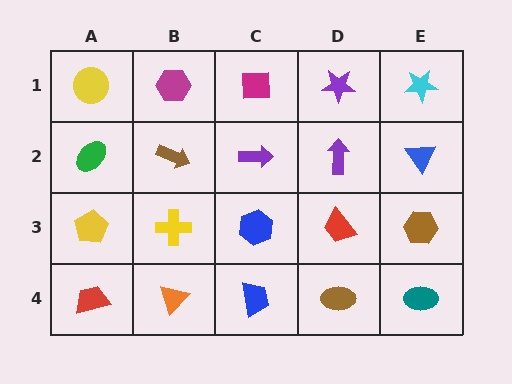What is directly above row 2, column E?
A cyan star.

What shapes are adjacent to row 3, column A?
A green ellipse (row 2, column A), a red trapezoid (row 4, column A), a yellow cross (row 3, column B).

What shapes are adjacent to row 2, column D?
A purple star (row 1, column D), a red trapezoid (row 3, column D), a purple arrow (row 2, column C), a blue triangle (row 2, column E).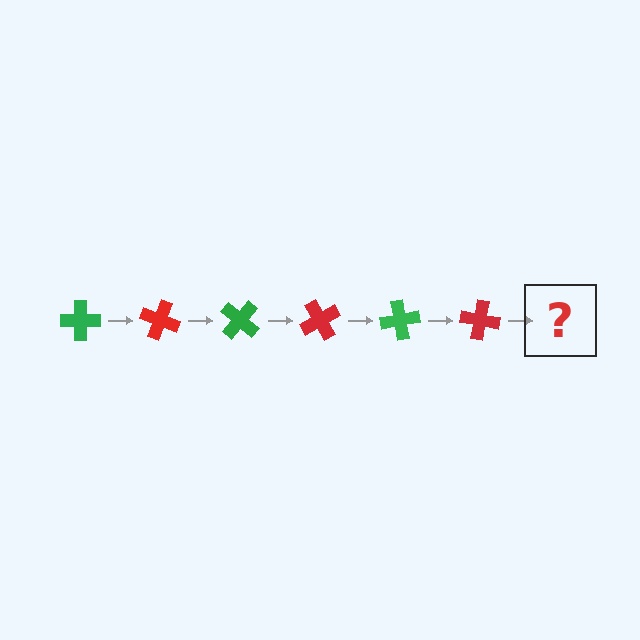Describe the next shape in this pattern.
It should be a green cross, rotated 120 degrees from the start.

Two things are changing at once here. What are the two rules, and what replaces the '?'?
The two rules are that it rotates 20 degrees each step and the color cycles through green and red. The '?' should be a green cross, rotated 120 degrees from the start.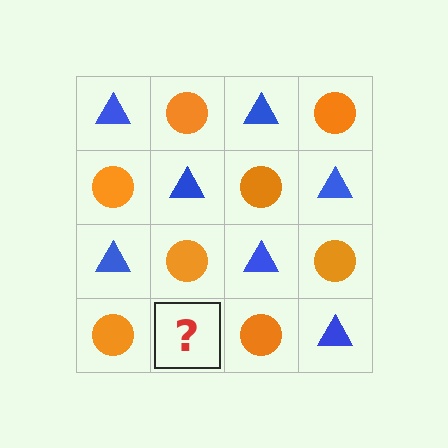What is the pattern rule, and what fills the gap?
The rule is that it alternates blue triangle and orange circle in a checkerboard pattern. The gap should be filled with a blue triangle.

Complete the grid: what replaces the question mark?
The question mark should be replaced with a blue triangle.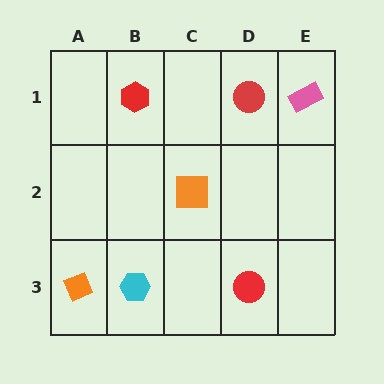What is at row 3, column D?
A red circle.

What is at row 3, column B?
A cyan hexagon.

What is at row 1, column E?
A pink rectangle.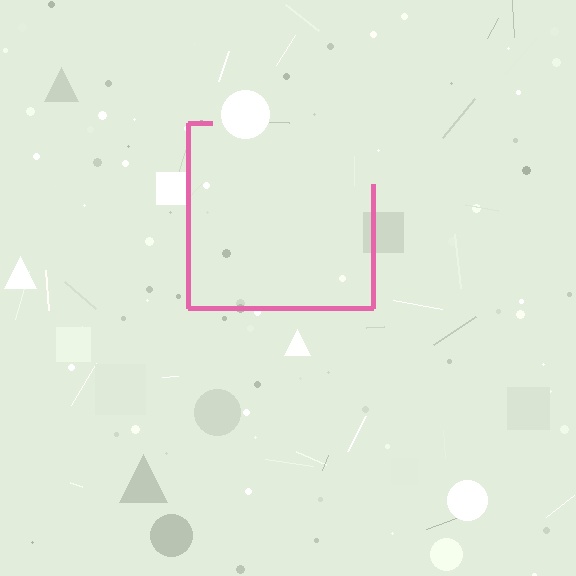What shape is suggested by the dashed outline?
The dashed outline suggests a square.